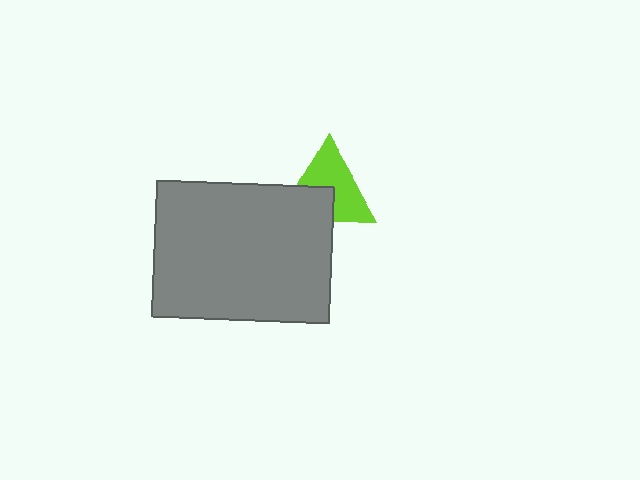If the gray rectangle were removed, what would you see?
You would see the complete lime triangle.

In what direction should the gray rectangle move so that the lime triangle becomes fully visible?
The gray rectangle should move down. That is the shortest direction to clear the overlap and leave the lime triangle fully visible.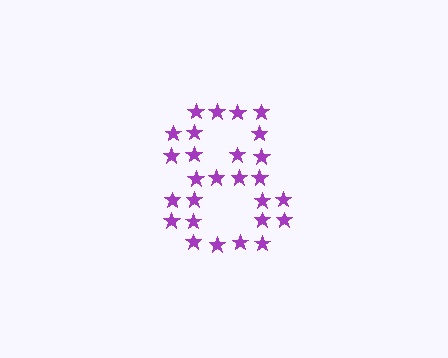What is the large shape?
The large shape is the digit 8.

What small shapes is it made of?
It is made of small stars.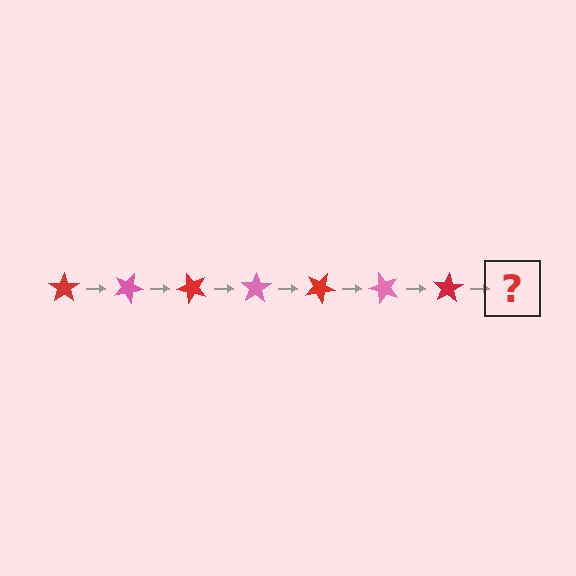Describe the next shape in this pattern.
It should be a pink star, rotated 175 degrees from the start.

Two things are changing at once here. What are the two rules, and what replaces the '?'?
The two rules are that it rotates 25 degrees each step and the color cycles through red and pink. The '?' should be a pink star, rotated 175 degrees from the start.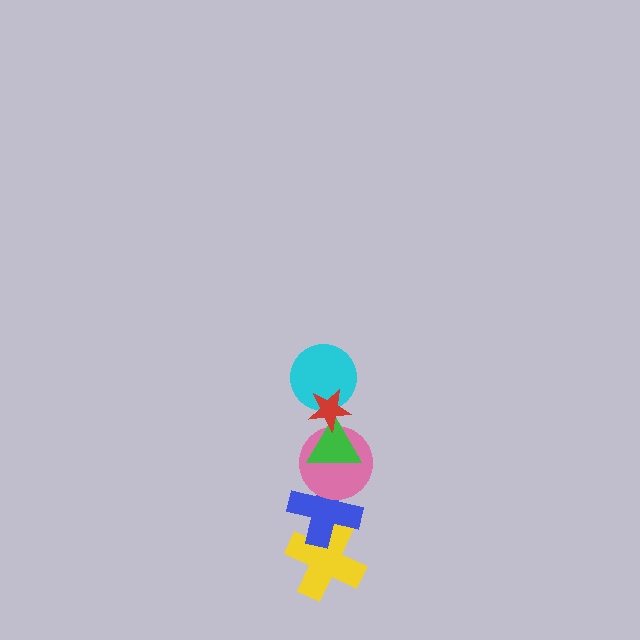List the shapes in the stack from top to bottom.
From top to bottom: the red star, the cyan circle, the green triangle, the pink circle, the blue cross, the yellow cross.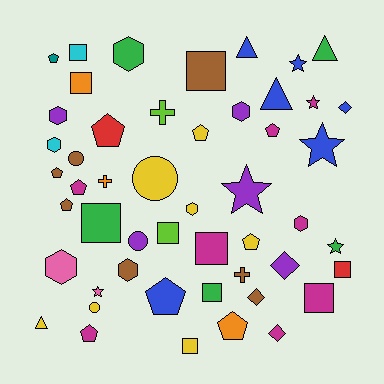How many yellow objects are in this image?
There are 7 yellow objects.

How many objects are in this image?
There are 50 objects.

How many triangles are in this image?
There are 4 triangles.